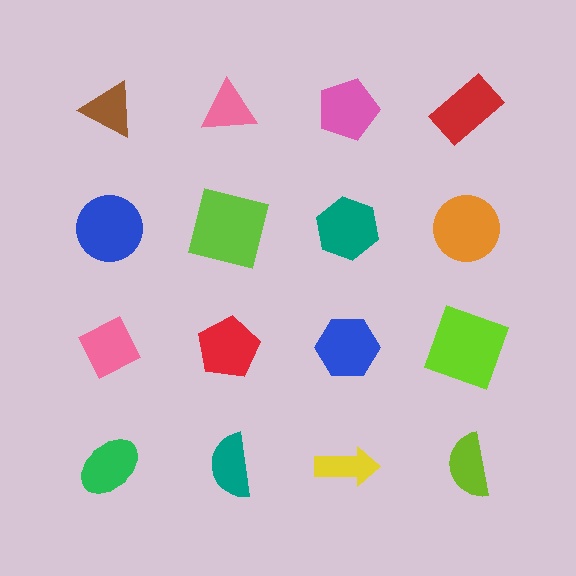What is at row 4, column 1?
A green ellipse.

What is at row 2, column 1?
A blue circle.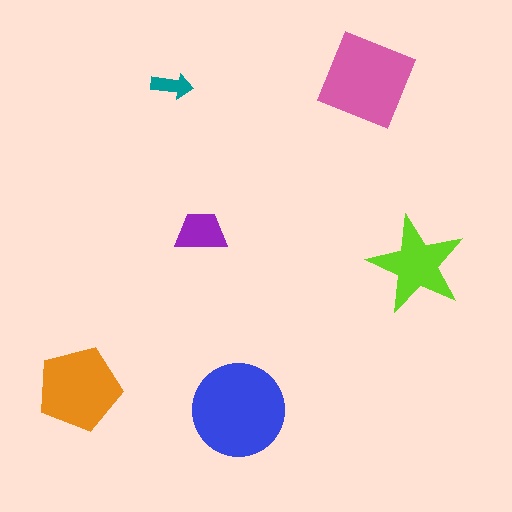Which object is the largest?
The blue circle.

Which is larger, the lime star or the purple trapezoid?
The lime star.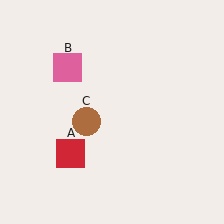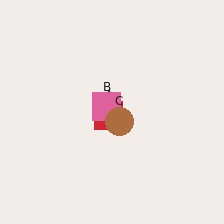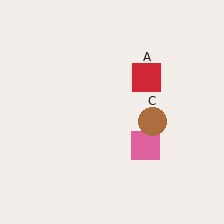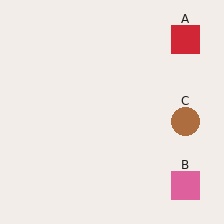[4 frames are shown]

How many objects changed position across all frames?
3 objects changed position: red square (object A), pink square (object B), brown circle (object C).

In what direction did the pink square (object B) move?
The pink square (object B) moved down and to the right.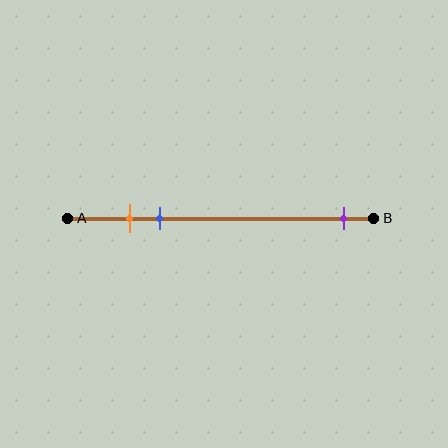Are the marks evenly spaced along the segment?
No, the marks are not evenly spaced.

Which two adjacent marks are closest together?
The orange and blue marks are the closest adjacent pair.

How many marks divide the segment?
There are 3 marks dividing the segment.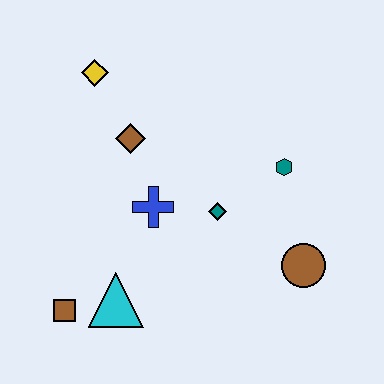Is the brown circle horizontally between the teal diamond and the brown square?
No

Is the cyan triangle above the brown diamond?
No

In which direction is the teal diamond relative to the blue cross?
The teal diamond is to the right of the blue cross.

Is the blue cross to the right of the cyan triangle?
Yes